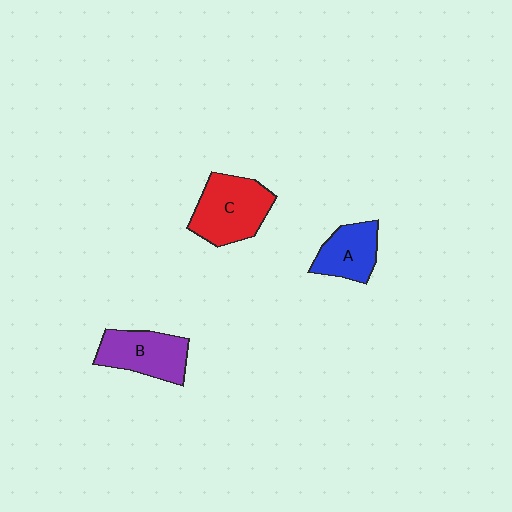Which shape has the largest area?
Shape C (red).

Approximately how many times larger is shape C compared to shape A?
Approximately 1.5 times.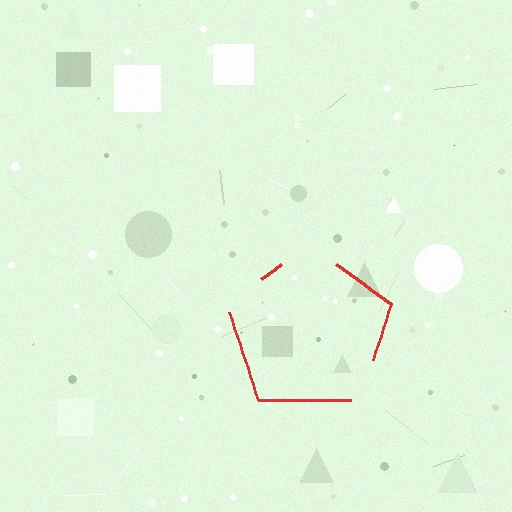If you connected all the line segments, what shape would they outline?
They would outline a pentagon.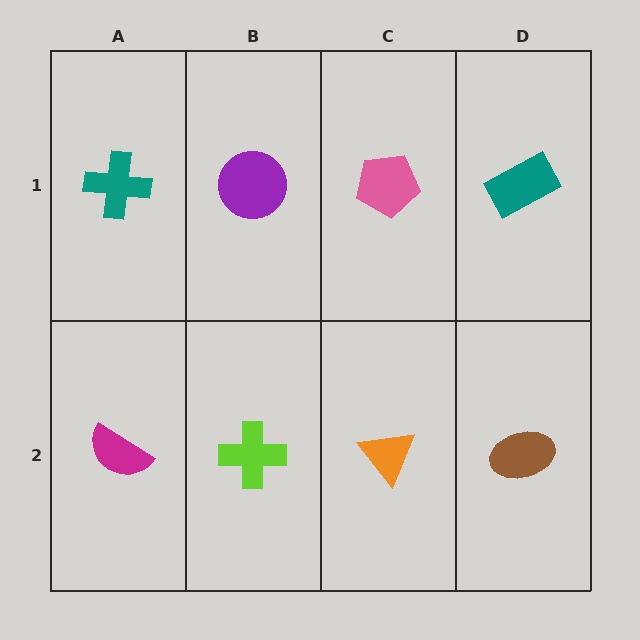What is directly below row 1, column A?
A magenta semicircle.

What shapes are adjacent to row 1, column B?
A lime cross (row 2, column B), a teal cross (row 1, column A), a pink pentagon (row 1, column C).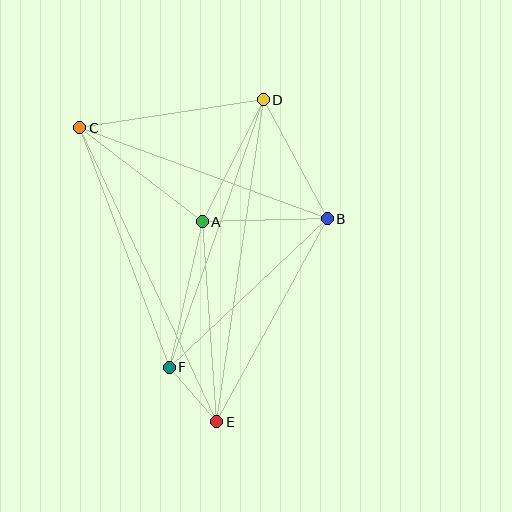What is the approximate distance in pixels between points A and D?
The distance between A and D is approximately 136 pixels.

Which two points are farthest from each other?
Points D and E are farthest from each other.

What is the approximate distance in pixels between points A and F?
The distance between A and F is approximately 150 pixels.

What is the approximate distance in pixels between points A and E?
The distance between A and E is approximately 201 pixels.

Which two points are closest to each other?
Points E and F are closest to each other.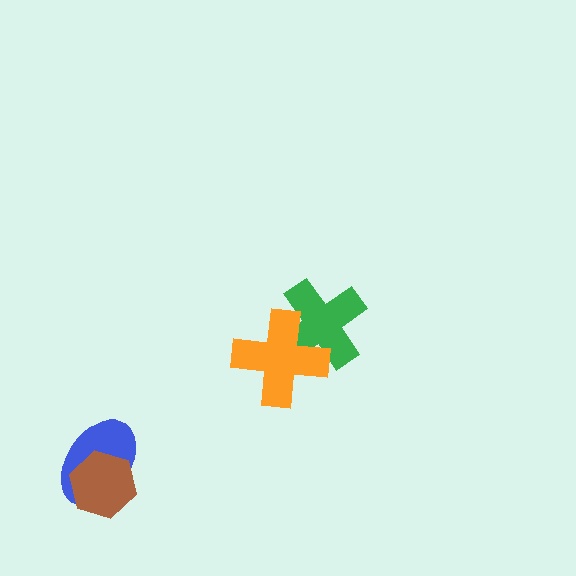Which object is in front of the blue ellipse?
The brown hexagon is in front of the blue ellipse.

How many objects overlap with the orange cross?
1 object overlaps with the orange cross.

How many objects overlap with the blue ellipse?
1 object overlaps with the blue ellipse.